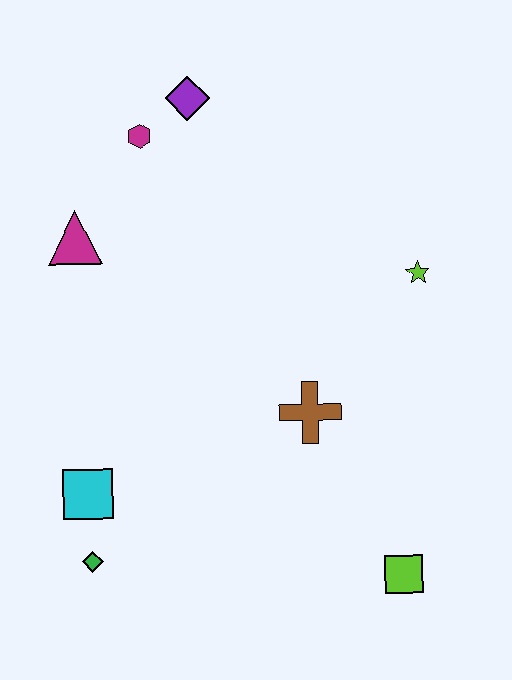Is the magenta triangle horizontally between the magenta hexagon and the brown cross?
No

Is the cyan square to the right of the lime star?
No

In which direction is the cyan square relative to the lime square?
The cyan square is to the left of the lime square.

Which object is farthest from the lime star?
The green diamond is farthest from the lime star.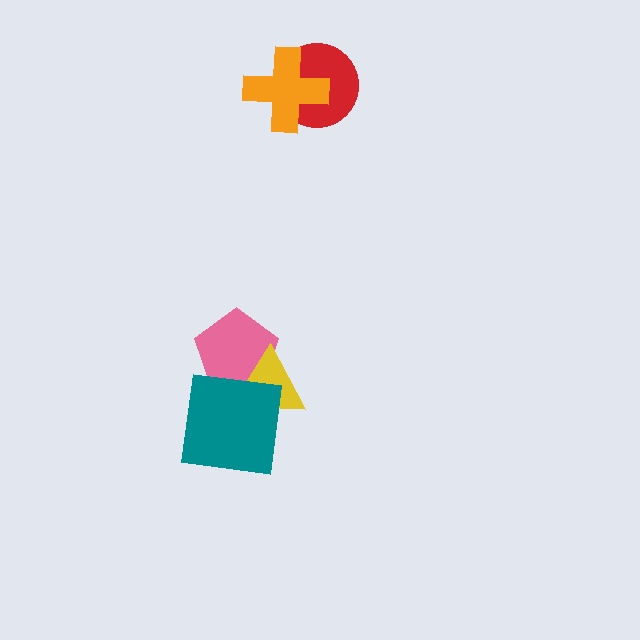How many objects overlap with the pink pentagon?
2 objects overlap with the pink pentagon.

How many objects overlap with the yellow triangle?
2 objects overlap with the yellow triangle.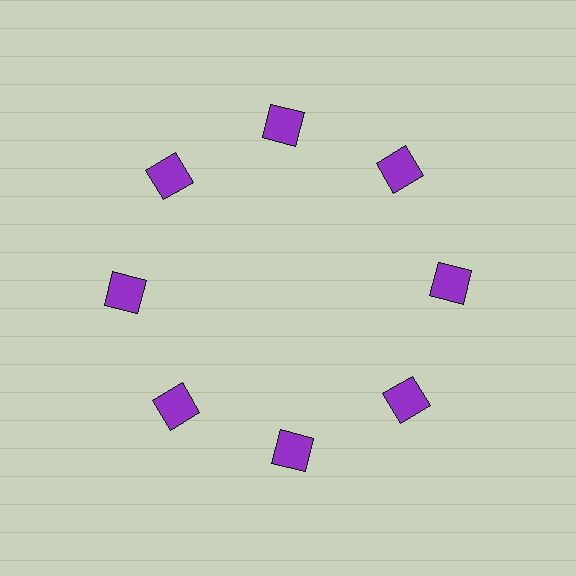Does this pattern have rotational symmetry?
Yes, this pattern has 8-fold rotational symmetry. It looks the same after rotating 45 degrees around the center.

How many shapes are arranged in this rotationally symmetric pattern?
There are 8 shapes, arranged in 8 groups of 1.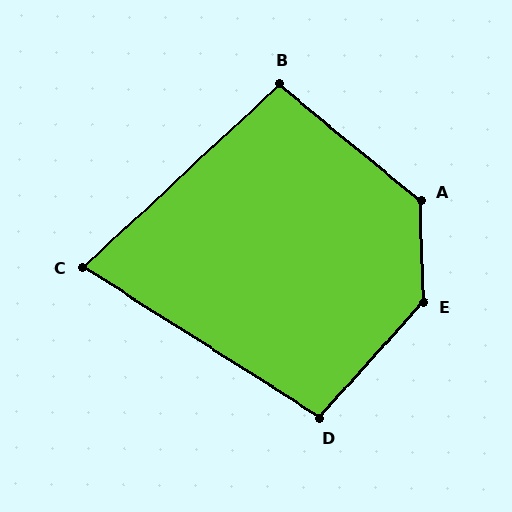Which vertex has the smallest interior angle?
C, at approximately 75 degrees.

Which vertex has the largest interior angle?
E, at approximately 136 degrees.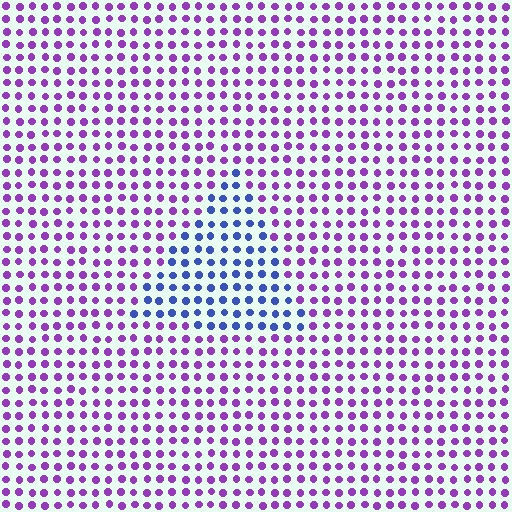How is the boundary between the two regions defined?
The boundary is defined purely by a slight shift in hue (about 55 degrees). Spacing, size, and orientation are identical on both sides.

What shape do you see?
I see a triangle.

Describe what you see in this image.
The image is filled with small purple elements in a uniform arrangement. A triangle-shaped region is visible where the elements are tinted to a slightly different hue, forming a subtle color boundary.